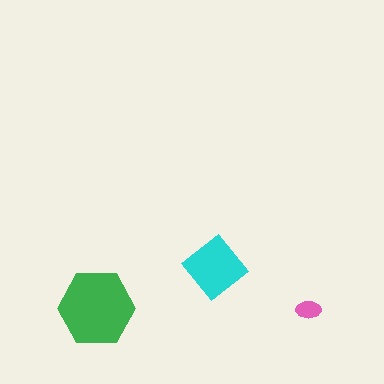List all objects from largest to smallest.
The green hexagon, the cyan diamond, the pink ellipse.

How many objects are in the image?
There are 3 objects in the image.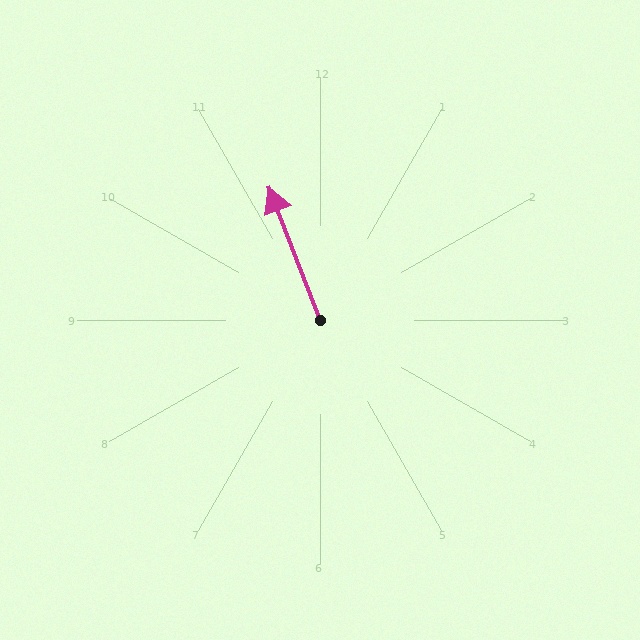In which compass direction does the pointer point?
North.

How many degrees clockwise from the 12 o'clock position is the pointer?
Approximately 339 degrees.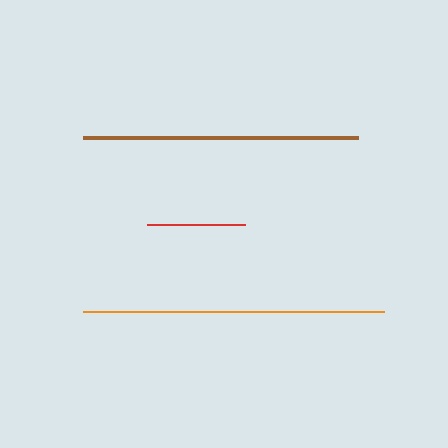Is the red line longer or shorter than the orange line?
The orange line is longer than the red line.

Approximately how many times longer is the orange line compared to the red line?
The orange line is approximately 3.1 times the length of the red line.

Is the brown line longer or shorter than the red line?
The brown line is longer than the red line.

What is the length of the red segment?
The red segment is approximately 98 pixels long.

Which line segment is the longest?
The orange line is the longest at approximately 301 pixels.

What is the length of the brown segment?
The brown segment is approximately 275 pixels long.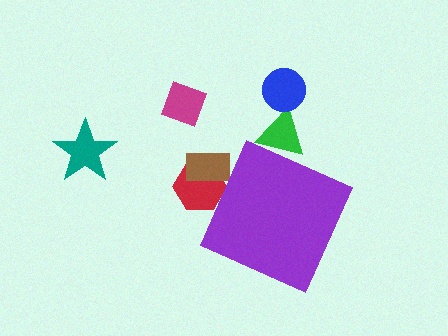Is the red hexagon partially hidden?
Yes, the red hexagon is partially hidden behind the purple diamond.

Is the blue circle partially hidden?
No, the blue circle is fully visible.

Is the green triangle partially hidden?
Yes, the green triangle is partially hidden behind the purple diamond.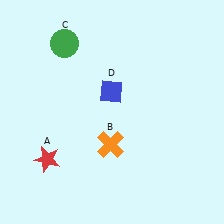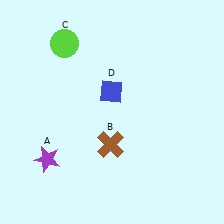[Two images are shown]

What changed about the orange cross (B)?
In Image 1, B is orange. In Image 2, it changed to brown.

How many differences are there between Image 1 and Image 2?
There are 3 differences between the two images.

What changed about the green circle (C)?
In Image 1, C is green. In Image 2, it changed to lime.